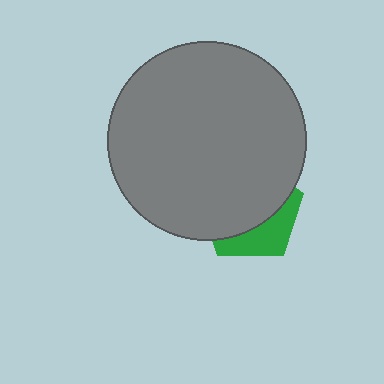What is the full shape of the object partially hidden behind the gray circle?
The partially hidden object is a green pentagon.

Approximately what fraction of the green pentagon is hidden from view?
Roughly 67% of the green pentagon is hidden behind the gray circle.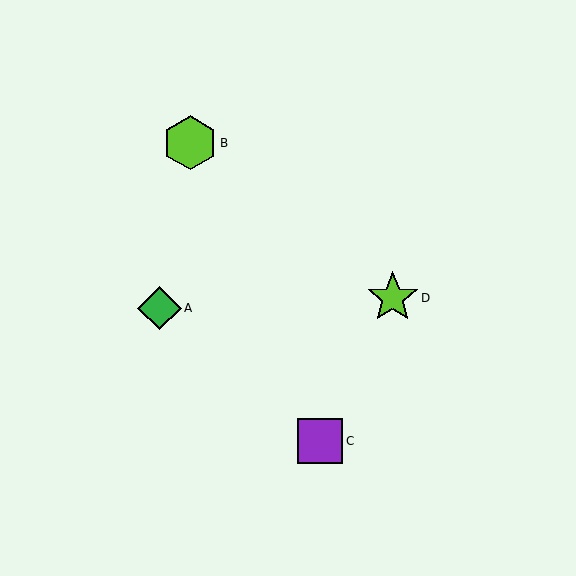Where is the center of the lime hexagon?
The center of the lime hexagon is at (190, 143).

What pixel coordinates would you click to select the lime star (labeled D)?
Click at (393, 298) to select the lime star D.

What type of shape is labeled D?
Shape D is a lime star.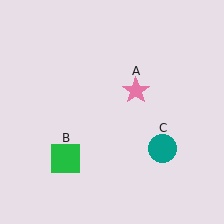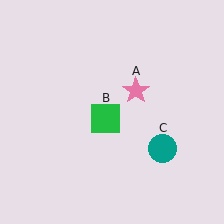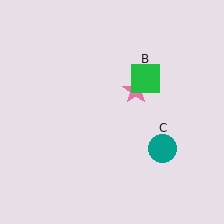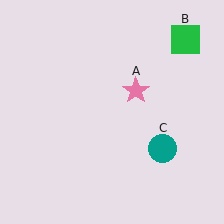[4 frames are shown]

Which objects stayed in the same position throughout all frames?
Pink star (object A) and teal circle (object C) remained stationary.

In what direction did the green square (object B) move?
The green square (object B) moved up and to the right.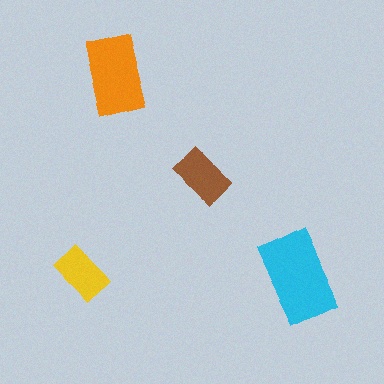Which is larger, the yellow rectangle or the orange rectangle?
The orange one.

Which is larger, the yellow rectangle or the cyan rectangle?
The cyan one.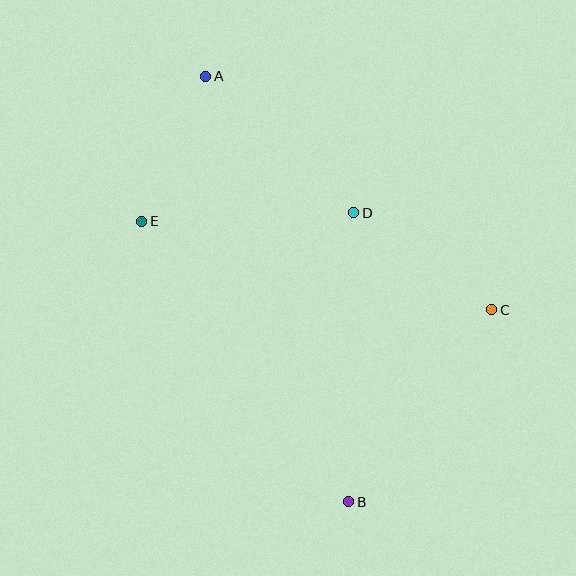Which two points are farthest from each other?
Points A and B are farthest from each other.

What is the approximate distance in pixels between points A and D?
The distance between A and D is approximately 201 pixels.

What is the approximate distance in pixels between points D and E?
The distance between D and E is approximately 212 pixels.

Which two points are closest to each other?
Points A and E are closest to each other.